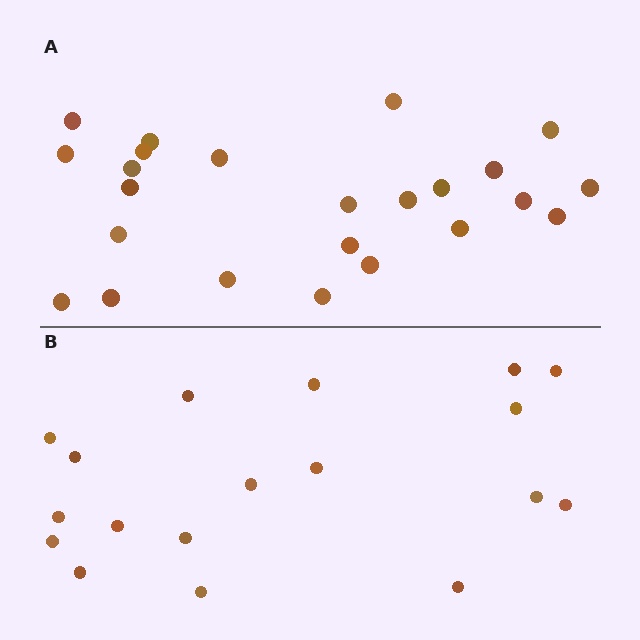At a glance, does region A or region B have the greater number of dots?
Region A (the top region) has more dots.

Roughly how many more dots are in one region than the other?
Region A has about 6 more dots than region B.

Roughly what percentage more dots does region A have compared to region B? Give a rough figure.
About 35% more.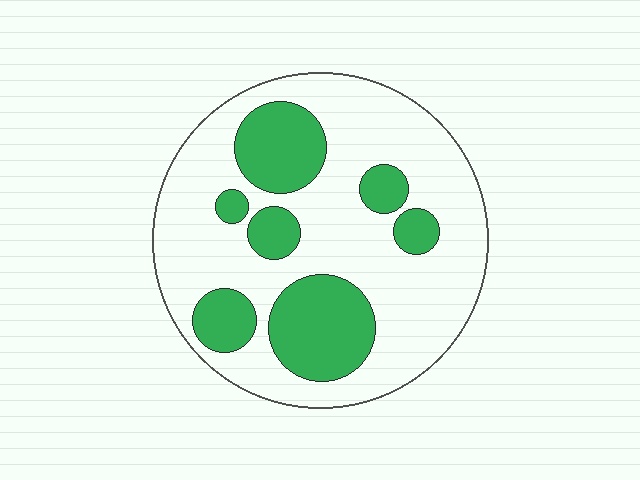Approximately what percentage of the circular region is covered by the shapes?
Approximately 30%.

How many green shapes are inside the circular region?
7.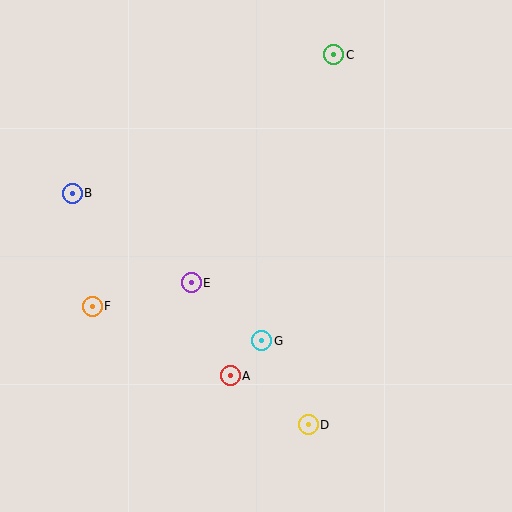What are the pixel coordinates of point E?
Point E is at (191, 283).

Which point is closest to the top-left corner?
Point B is closest to the top-left corner.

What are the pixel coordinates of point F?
Point F is at (92, 306).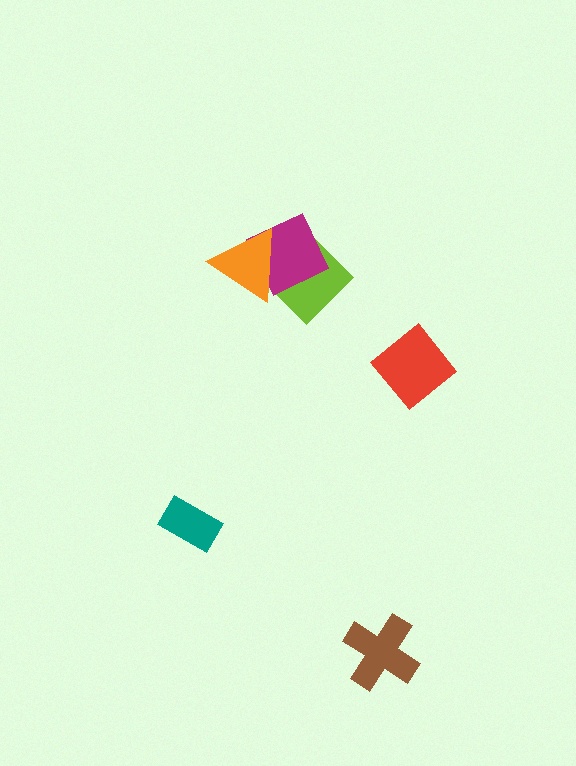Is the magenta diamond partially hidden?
Yes, it is partially covered by another shape.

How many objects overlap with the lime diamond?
2 objects overlap with the lime diamond.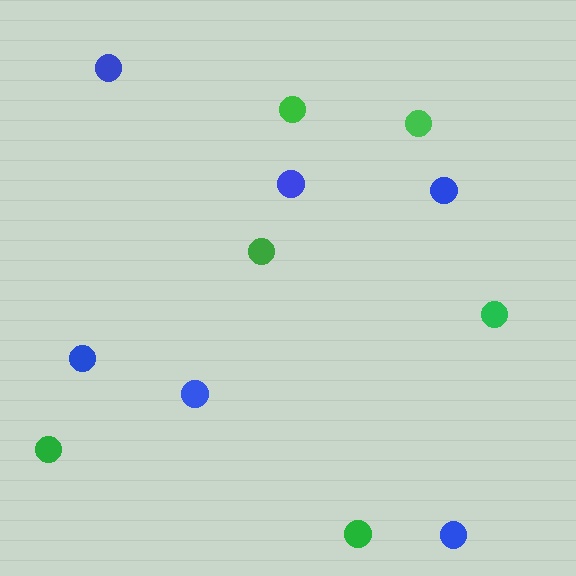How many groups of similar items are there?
There are 2 groups: one group of blue circles (6) and one group of green circles (6).